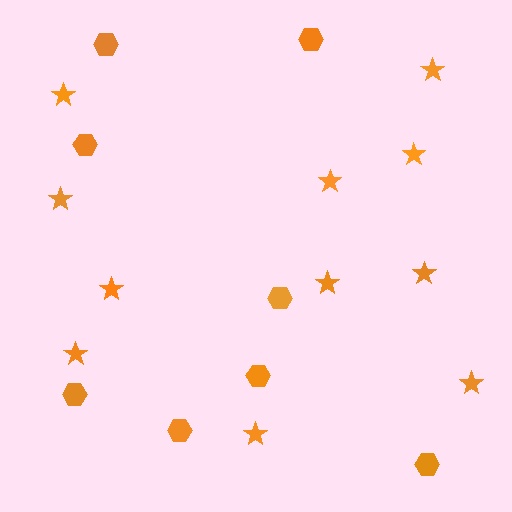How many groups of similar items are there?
There are 2 groups: one group of hexagons (8) and one group of stars (11).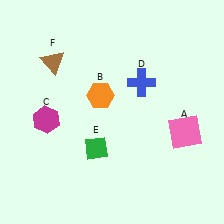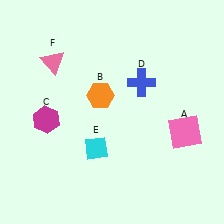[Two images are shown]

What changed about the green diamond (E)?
In Image 1, E is green. In Image 2, it changed to cyan.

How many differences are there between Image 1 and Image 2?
There are 2 differences between the two images.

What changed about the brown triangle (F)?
In Image 1, F is brown. In Image 2, it changed to pink.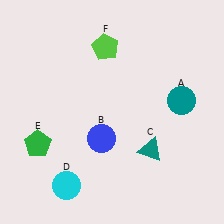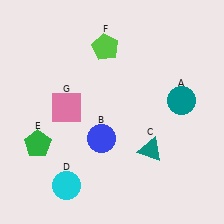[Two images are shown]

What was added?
A pink square (G) was added in Image 2.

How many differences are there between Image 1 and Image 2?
There is 1 difference between the two images.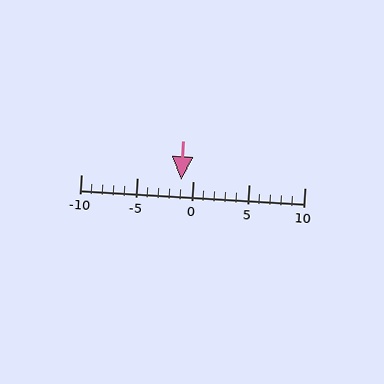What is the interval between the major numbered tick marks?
The major tick marks are spaced 5 units apart.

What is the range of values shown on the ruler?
The ruler shows values from -10 to 10.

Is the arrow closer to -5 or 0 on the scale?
The arrow is closer to 0.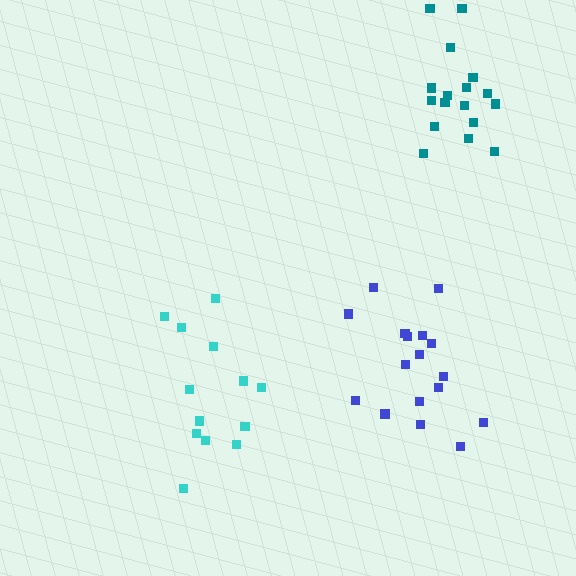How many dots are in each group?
Group 1: 17 dots, Group 2: 13 dots, Group 3: 17 dots (47 total).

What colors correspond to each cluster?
The clusters are colored: blue, cyan, teal.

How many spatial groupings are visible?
There are 3 spatial groupings.